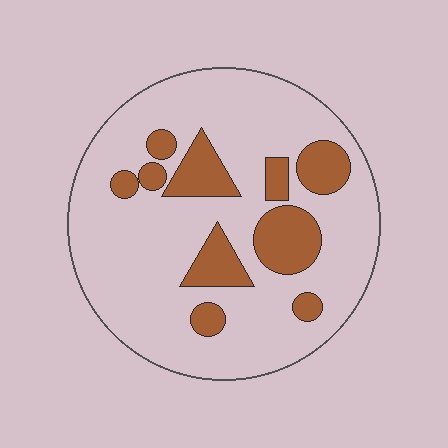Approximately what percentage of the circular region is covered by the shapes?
Approximately 20%.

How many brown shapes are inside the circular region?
10.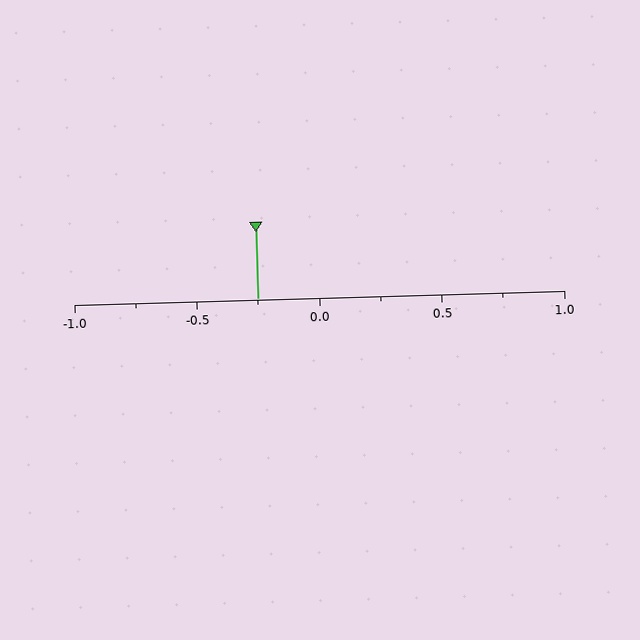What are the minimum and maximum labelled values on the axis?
The axis runs from -1.0 to 1.0.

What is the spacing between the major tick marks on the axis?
The major ticks are spaced 0.5 apart.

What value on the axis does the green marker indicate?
The marker indicates approximately -0.25.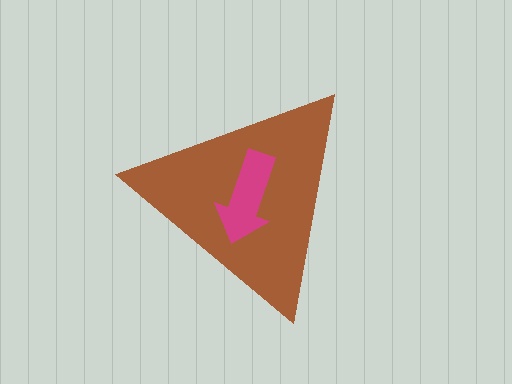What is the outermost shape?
The brown triangle.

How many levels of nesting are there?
2.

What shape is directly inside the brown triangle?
The magenta arrow.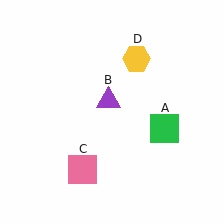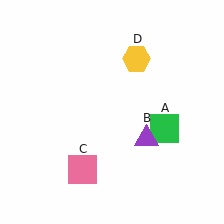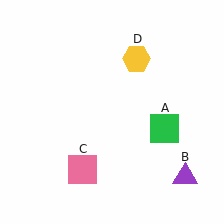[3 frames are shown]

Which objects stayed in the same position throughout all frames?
Green square (object A) and pink square (object C) and yellow hexagon (object D) remained stationary.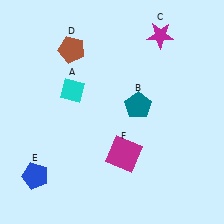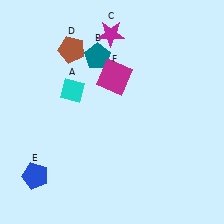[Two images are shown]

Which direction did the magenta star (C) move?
The magenta star (C) moved left.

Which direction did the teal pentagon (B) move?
The teal pentagon (B) moved up.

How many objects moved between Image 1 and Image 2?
3 objects moved between the two images.